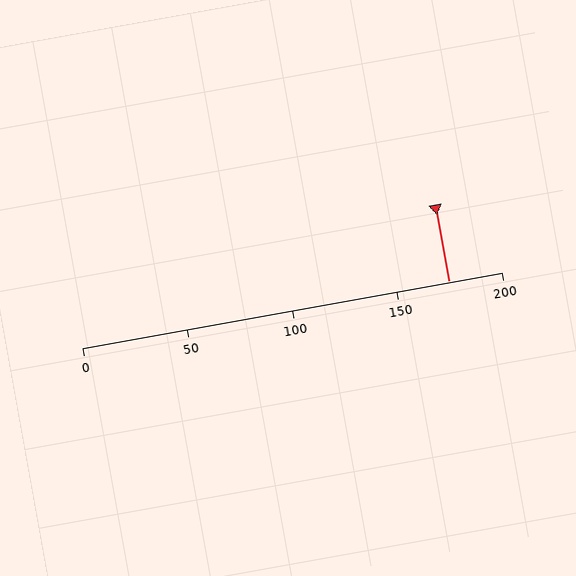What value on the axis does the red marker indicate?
The marker indicates approximately 175.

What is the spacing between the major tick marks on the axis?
The major ticks are spaced 50 apart.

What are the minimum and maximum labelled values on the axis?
The axis runs from 0 to 200.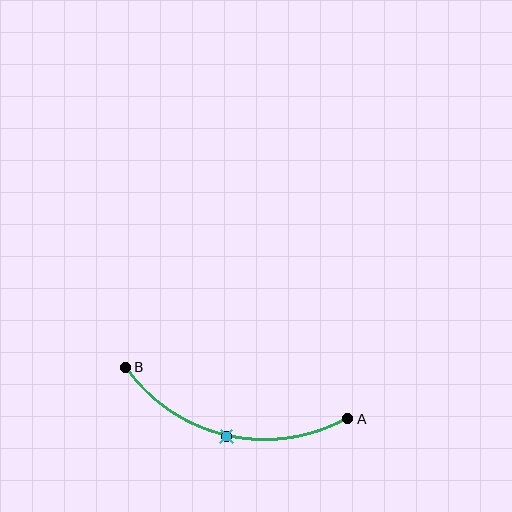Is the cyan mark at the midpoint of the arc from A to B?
Yes. The cyan mark lies on the arc at equal arc-length from both A and B — it is the arc midpoint.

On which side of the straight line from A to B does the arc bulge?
The arc bulges below the straight line connecting A and B.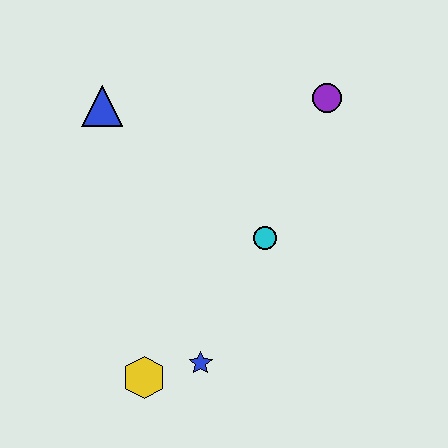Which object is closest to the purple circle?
The cyan circle is closest to the purple circle.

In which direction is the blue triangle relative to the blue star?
The blue triangle is above the blue star.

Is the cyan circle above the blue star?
Yes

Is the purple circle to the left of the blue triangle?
No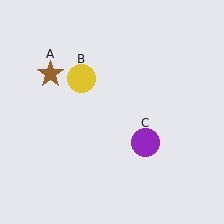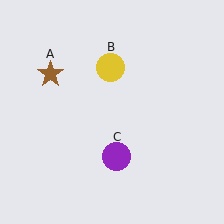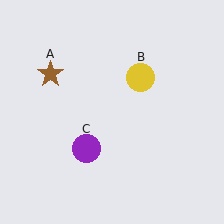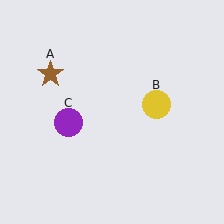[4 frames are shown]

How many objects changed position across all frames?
2 objects changed position: yellow circle (object B), purple circle (object C).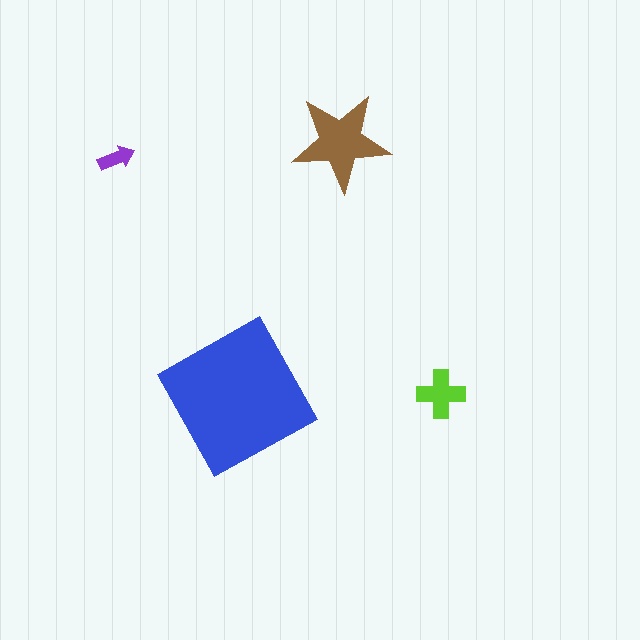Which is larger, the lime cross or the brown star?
The brown star.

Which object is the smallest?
The purple arrow.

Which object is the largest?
The blue square.